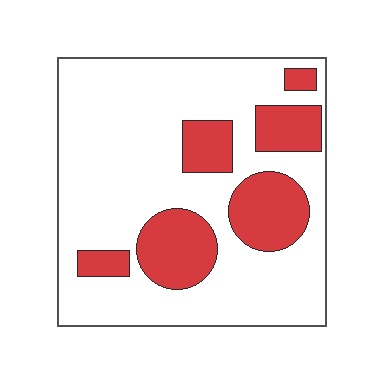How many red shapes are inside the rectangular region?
6.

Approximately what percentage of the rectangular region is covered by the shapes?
Approximately 25%.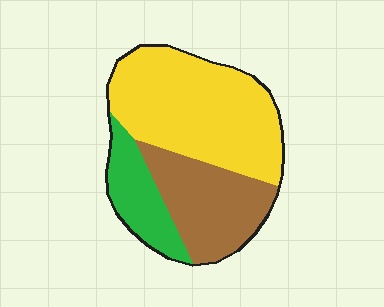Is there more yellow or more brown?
Yellow.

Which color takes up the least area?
Green, at roughly 20%.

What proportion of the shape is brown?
Brown covers roughly 30% of the shape.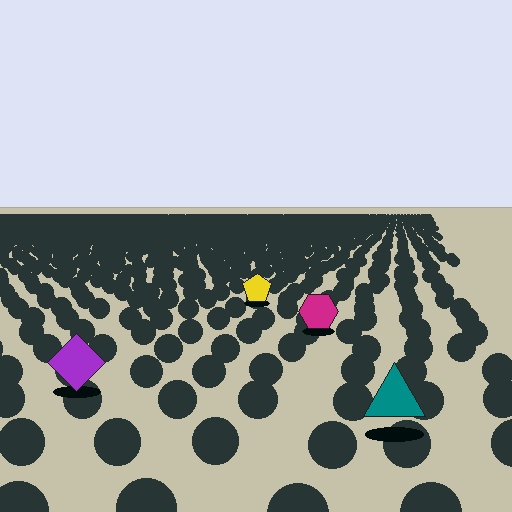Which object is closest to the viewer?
The teal triangle is closest. The texture marks near it are larger and more spread out.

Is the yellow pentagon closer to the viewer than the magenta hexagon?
No. The magenta hexagon is closer — you can tell from the texture gradient: the ground texture is coarser near it.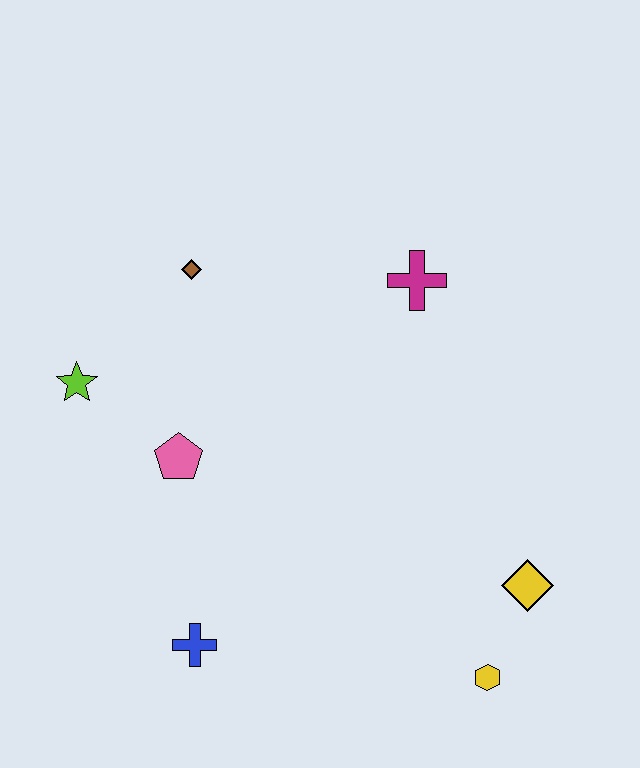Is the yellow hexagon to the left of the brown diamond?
No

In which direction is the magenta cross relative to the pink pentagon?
The magenta cross is to the right of the pink pentagon.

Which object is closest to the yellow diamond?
The yellow hexagon is closest to the yellow diamond.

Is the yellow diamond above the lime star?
No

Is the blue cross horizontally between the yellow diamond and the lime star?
Yes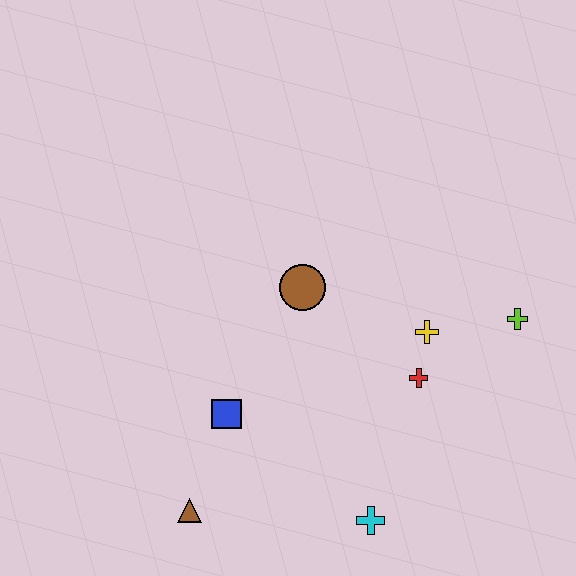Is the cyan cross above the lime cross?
No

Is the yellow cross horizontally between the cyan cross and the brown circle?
No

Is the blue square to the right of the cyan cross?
No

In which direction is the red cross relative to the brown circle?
The red cross is to the right of the brown circle.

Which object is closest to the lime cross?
The yellow cross is closest to the lime cross.